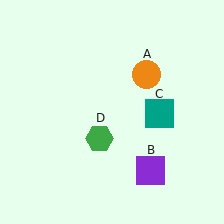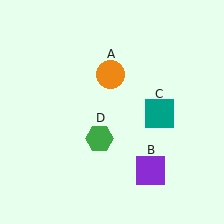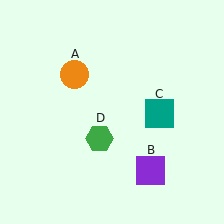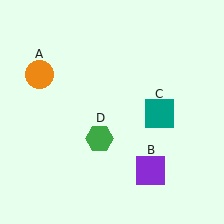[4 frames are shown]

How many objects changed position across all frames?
1 object changed position: orange circle (object A).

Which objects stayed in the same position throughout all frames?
Purple square (object B) and teal square (object C) and green hexagon (object D) remained stationary.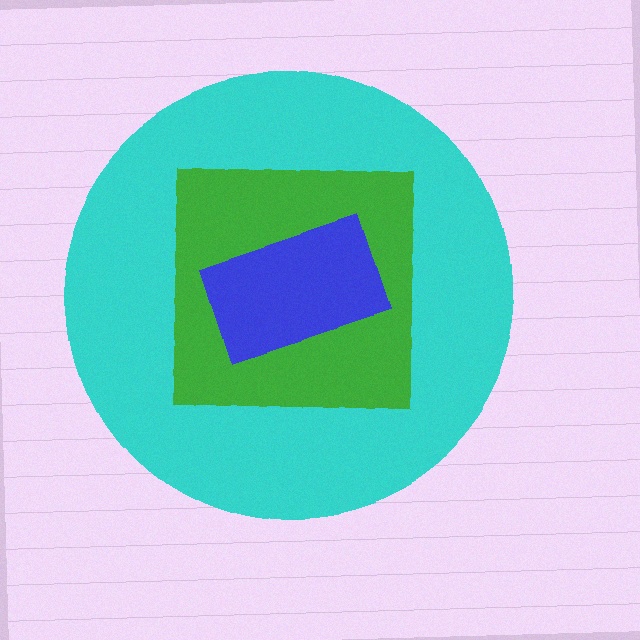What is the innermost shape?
The blue rectangle.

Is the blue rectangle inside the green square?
Yes.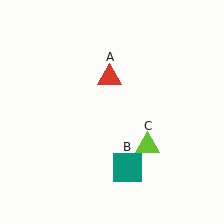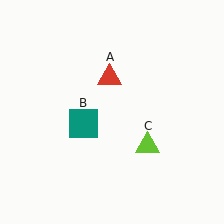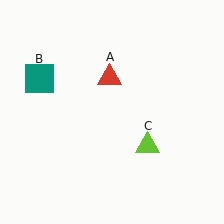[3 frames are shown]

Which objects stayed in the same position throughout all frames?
Red triangle (object A) and lime triangle (object C) remained stationary.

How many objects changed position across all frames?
1 object changed position: teal square (object B).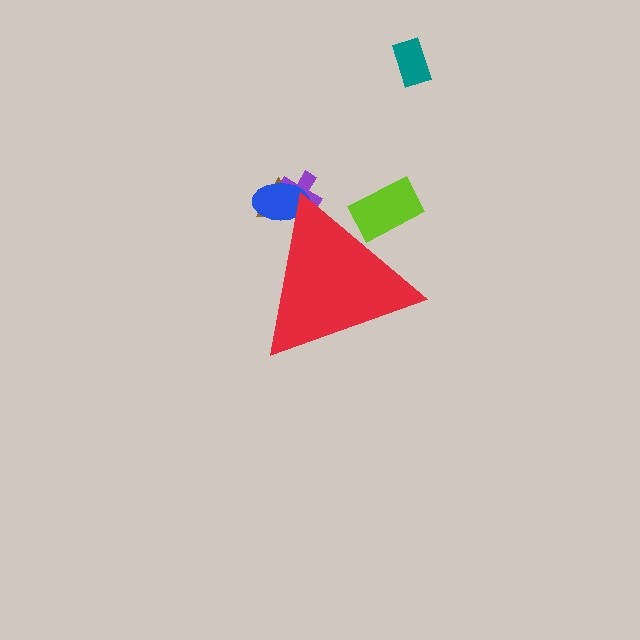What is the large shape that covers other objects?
A red triangle.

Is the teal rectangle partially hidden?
No, the teal rectangle is fully visible.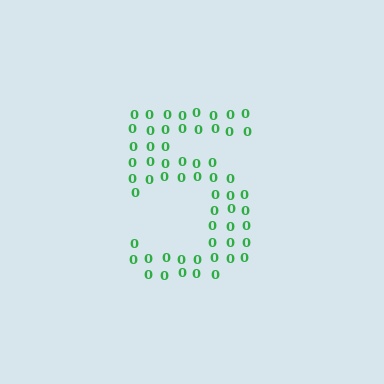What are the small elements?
The small elements are digit 0's.